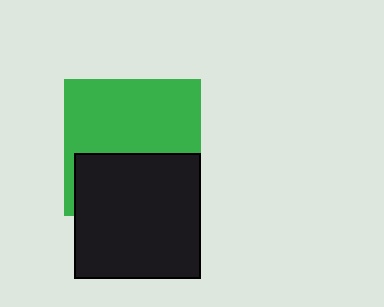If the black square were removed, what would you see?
You would see the complete green square.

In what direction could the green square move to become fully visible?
The green square could move up. That would shift it out from behind the black square entirely.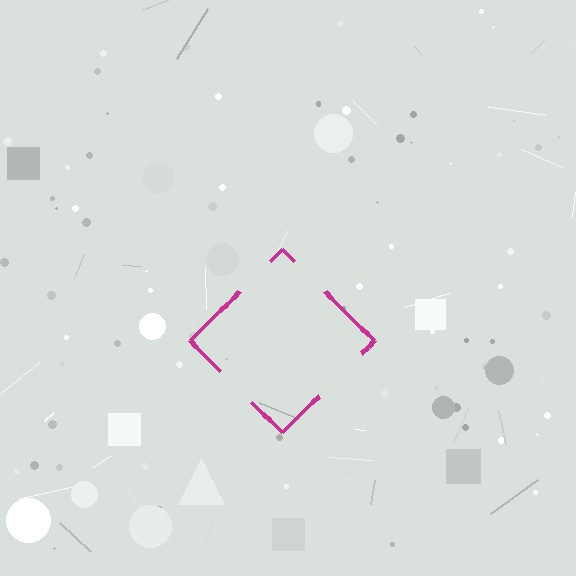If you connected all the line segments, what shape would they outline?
They would outline a diamond.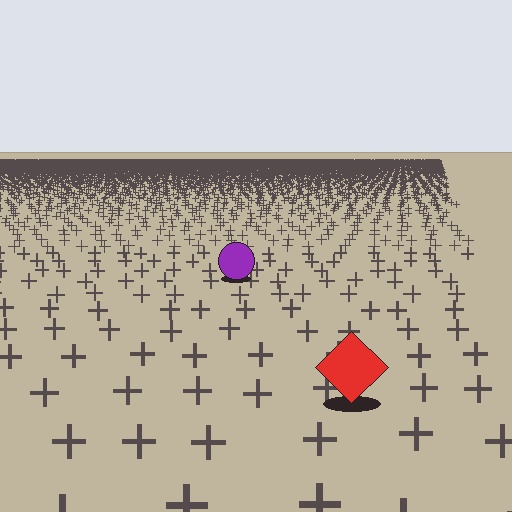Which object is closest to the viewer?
The red diamond is closest. The texture marks near it are larger and more spread out.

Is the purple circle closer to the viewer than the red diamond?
No. The red diamond is closer — you can tell from the texture gradient: the ground texture is coarser near it.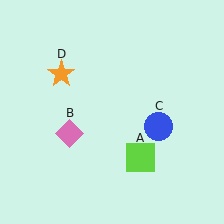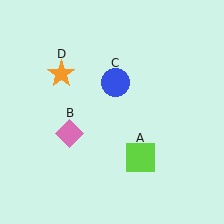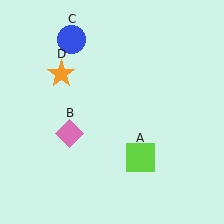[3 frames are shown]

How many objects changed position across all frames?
1 object changed position: blue circle (object C).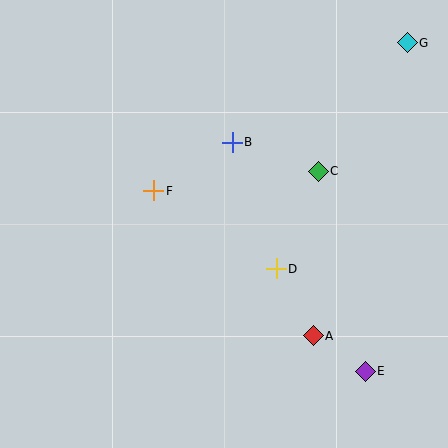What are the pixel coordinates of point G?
Point G is at (407, 43).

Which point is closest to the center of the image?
Point D at (276, 269) is closest to the center.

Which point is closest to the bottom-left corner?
Point F is closest to the bottom-left corner.